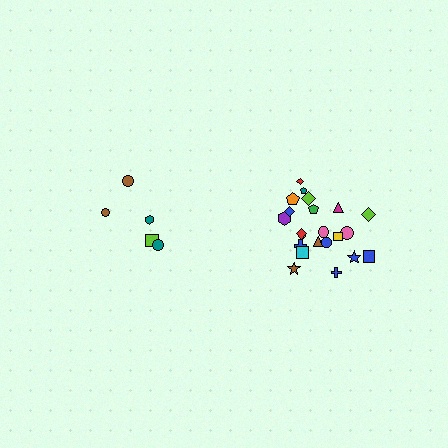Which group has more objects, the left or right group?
The right group.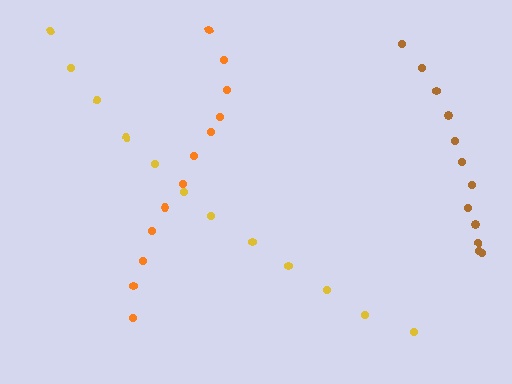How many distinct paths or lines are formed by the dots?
There are 3 distinct paths.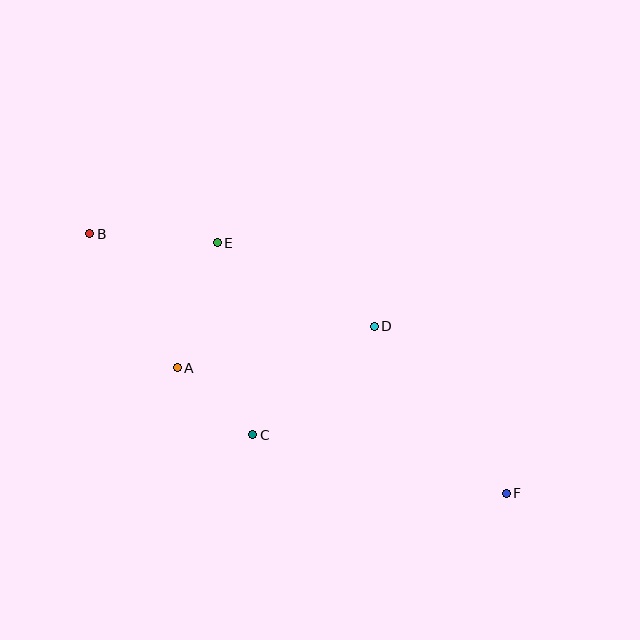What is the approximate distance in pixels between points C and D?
The distance between C and D is approximately 163 pixels.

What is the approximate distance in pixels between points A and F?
The distance between A and F is approximately 352 pixels.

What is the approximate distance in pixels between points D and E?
The distance between D and E is approximately 178 pixels.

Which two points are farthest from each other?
Points B and F are farthest from each other.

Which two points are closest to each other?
Points A and C are closest to each other.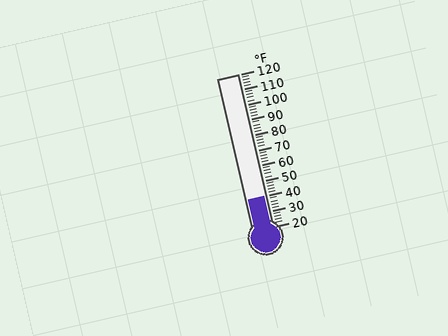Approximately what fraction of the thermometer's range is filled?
The thermometer is filled to approximately 20% of its range.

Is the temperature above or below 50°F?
The temperature is below 50°F.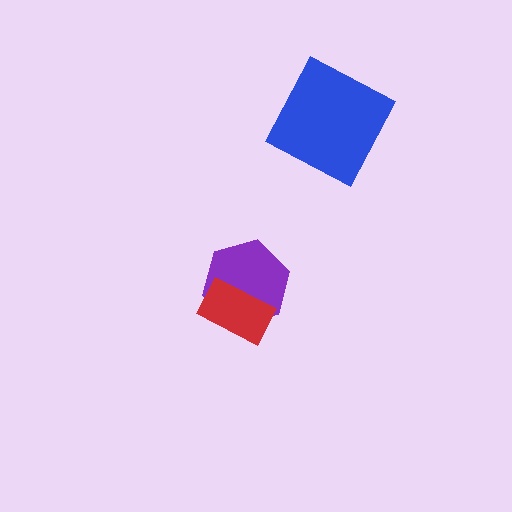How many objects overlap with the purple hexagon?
1 object overlaps with the purple hexagon.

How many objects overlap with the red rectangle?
1 object overlaps with the red rectangle.